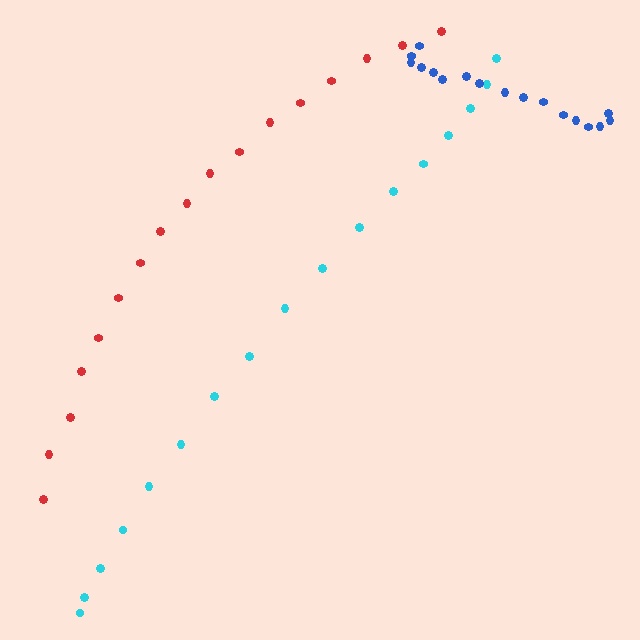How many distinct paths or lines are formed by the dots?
There are 3 distinct paths.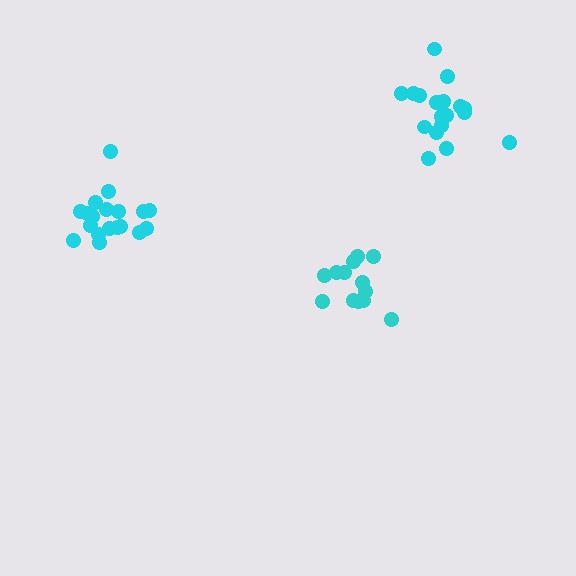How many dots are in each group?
Group 1: 19 dots, Group 2: 13 dots, Group 3: 18 dots (50 total).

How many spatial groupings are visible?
There are 3 spatial groupings.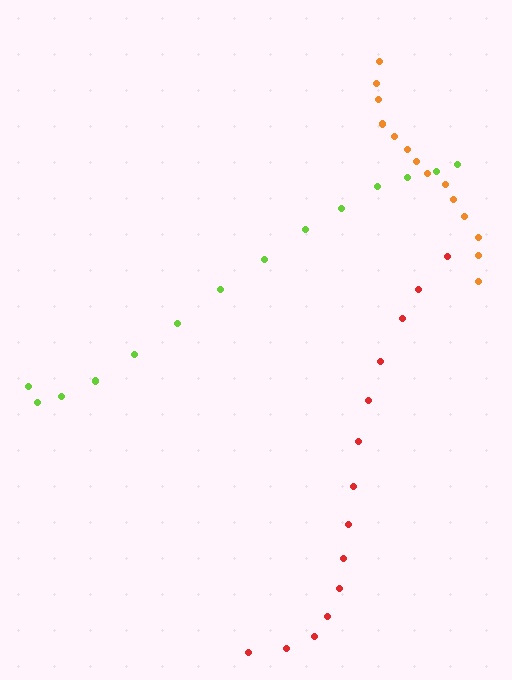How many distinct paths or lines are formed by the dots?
There are 3 distinct paths.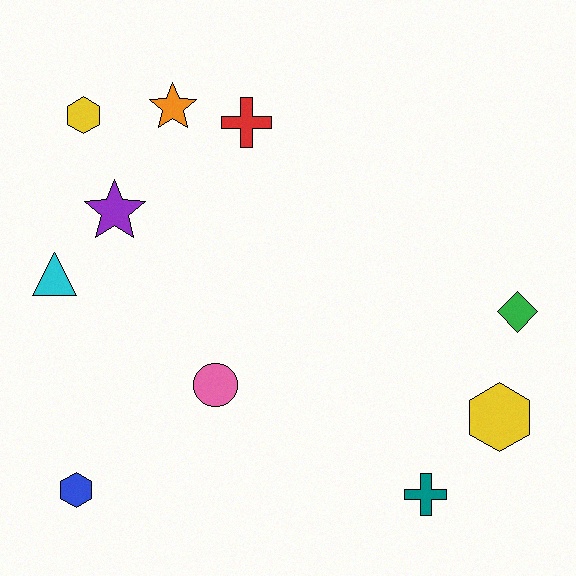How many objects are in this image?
There are 10 objects.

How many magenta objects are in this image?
There are no magenta objects.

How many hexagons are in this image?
There are 3 hexagons.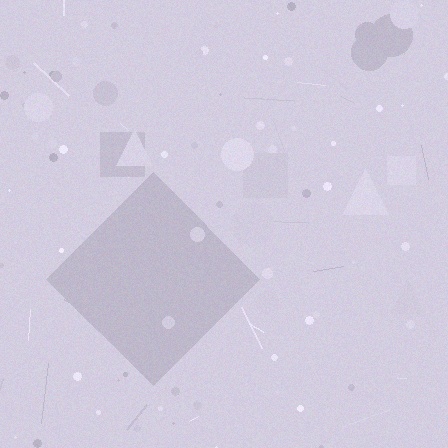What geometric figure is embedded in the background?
A diamond is embedded in the background.